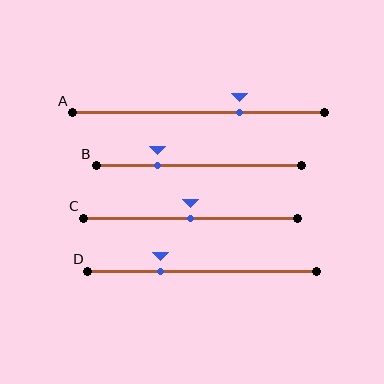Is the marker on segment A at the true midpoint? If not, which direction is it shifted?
No, the marker on segment A is shifted to the right by about 16% of the segment length.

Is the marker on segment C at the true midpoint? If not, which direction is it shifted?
Yes, the marker on segment C is at the true midpoint.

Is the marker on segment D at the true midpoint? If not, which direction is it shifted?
No, the marker on segment D is shifted to the left by about 18% of the segment length.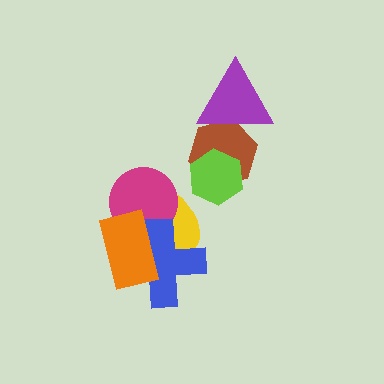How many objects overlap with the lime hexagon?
1 object overlaps with the lime hexagon.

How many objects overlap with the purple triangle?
1 object overlaps with the purple triangle.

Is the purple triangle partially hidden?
No, no other shape covers it.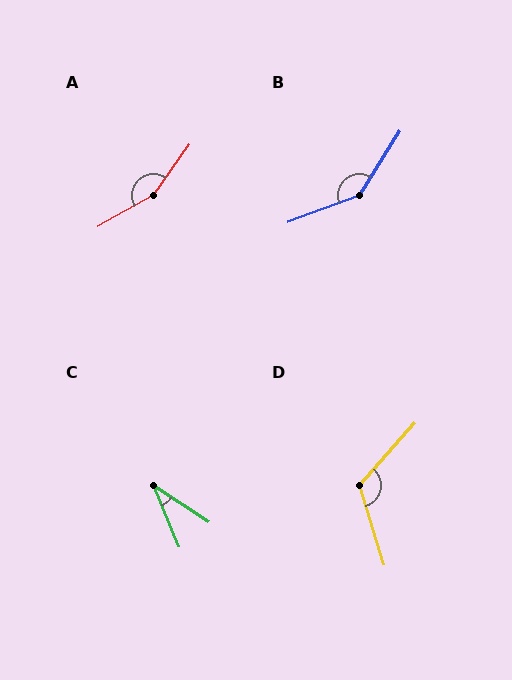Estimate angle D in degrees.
Approximately 121 degrees.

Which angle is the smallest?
C, at approximately 34 degrees.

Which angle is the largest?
A, at approximately 155 degrees.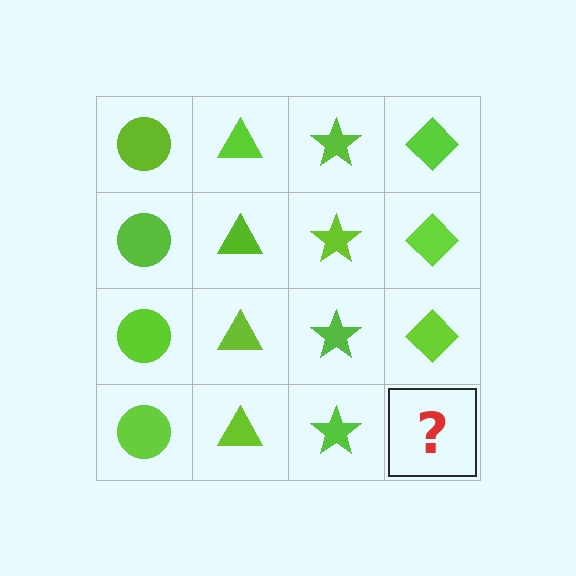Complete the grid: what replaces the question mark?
The question mark should be replaced with a lime diamond.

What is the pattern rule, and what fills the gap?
The rule is that each column has a consistent shape. The gap should be filled with a lime diamond.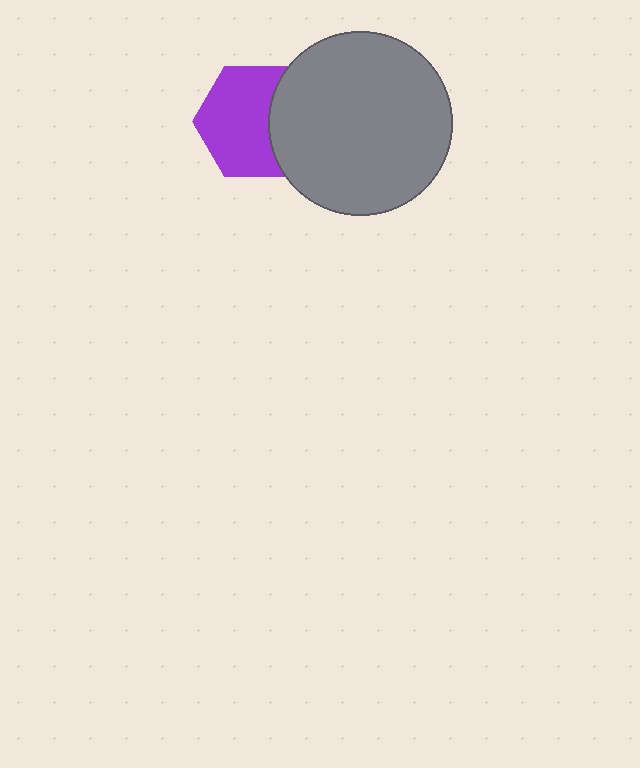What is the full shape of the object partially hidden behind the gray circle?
The partially hidden object is a purple hexagon.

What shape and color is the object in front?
The object in front is a gray circle.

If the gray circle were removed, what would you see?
You would see the complete purple hexagon.